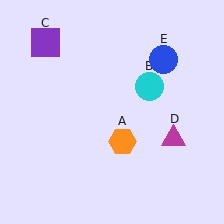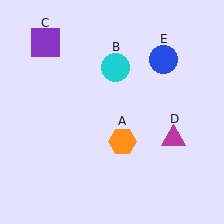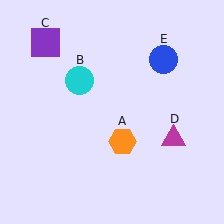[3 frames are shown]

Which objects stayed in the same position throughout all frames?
Orange hexagon (object A) and purple square (object C) and magenta triangle (object D) and blue circle (object E) remained stationary.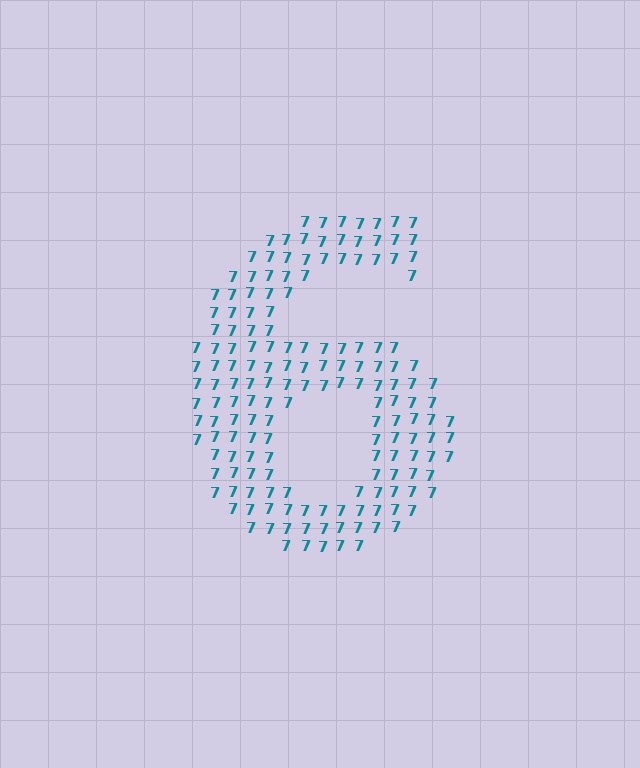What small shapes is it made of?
It is made of small digit 7's.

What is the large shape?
The large shape is the digit 6.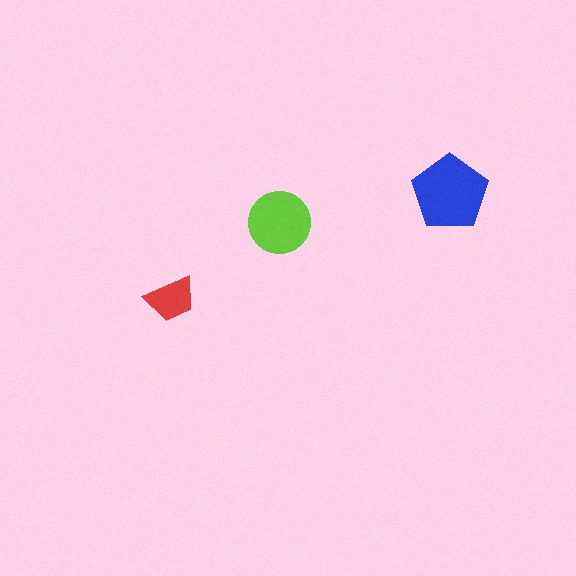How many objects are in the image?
There are 3 objects in the image.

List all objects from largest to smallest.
The blue pentagon, the lime circle, the red trapezoid.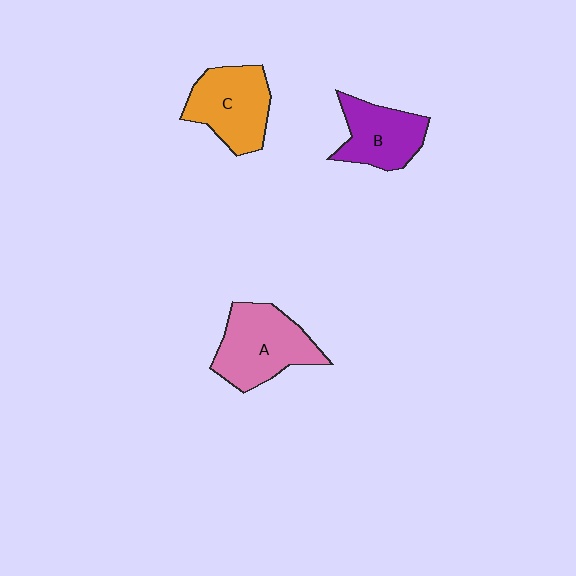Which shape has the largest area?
Shape A (pink).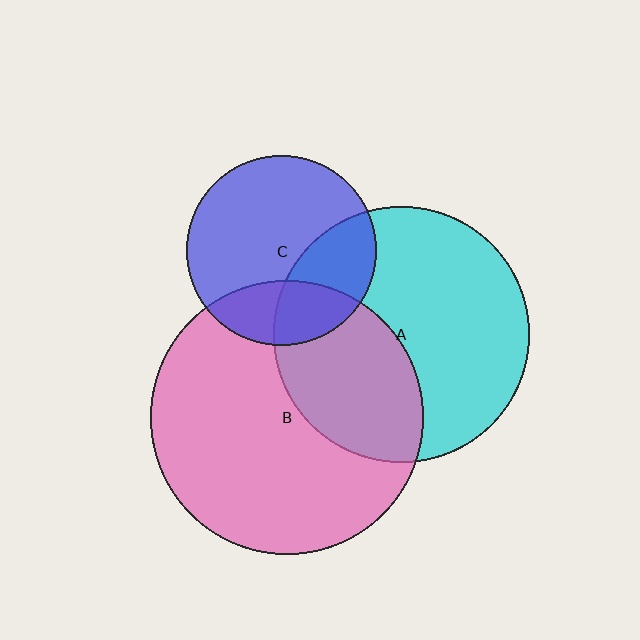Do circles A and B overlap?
Yes.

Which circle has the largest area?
Circle B (pink).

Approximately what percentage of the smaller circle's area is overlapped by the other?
Approximately 40%.